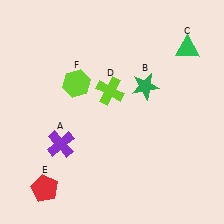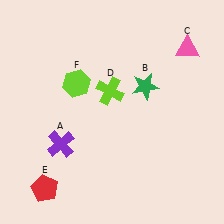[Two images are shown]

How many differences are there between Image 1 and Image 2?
There is 1 difference between the two images.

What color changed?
The triangle (C) changed from green in Image 1 to pink in Image 2.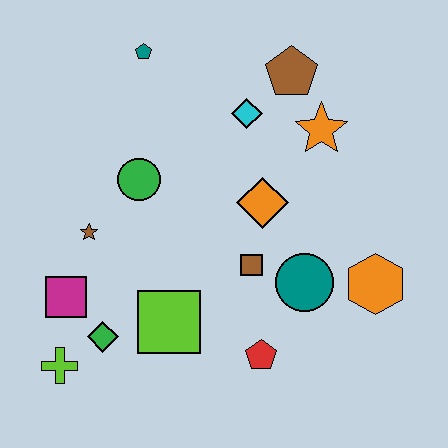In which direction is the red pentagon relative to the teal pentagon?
The red pentagon is below the teal pentagon.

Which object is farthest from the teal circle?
The teal pentagon is farthest from the teal circle.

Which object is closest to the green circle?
The brown star is closest to the green circle.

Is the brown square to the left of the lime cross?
No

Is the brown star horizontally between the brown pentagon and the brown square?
No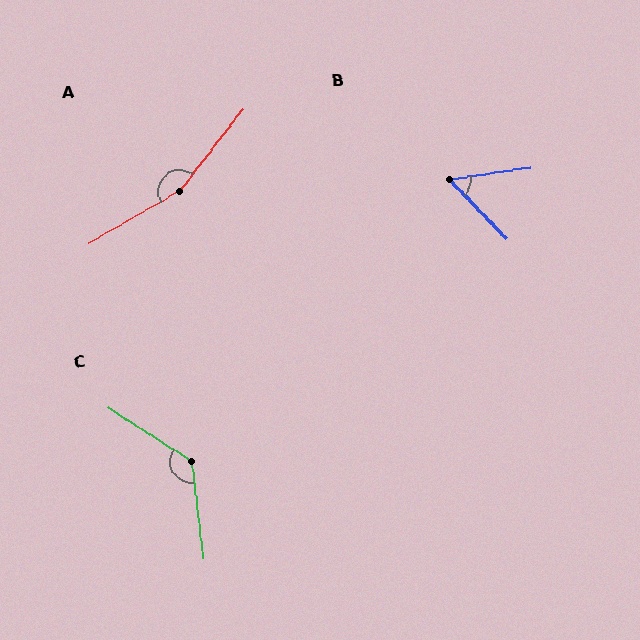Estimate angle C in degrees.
Approximately 129 degrees.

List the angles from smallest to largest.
B (54°), C (129°), A (158°).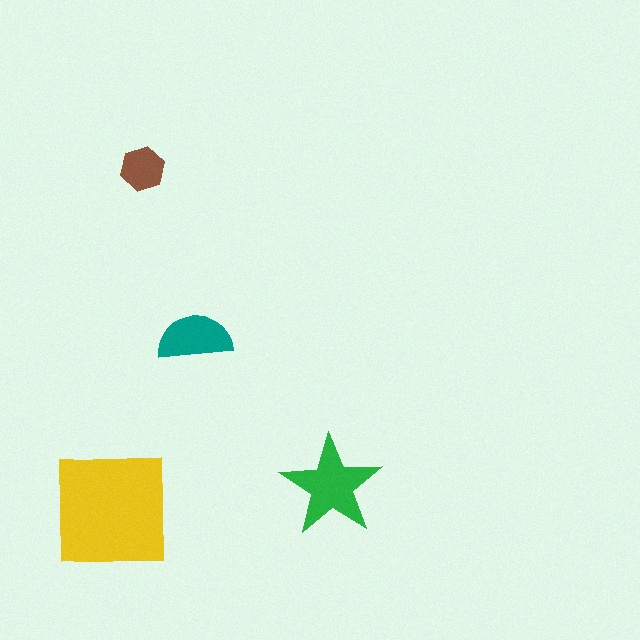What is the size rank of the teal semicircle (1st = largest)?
3rd.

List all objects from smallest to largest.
The brown hexagon, the teal semicircle, the green star, the yellow square.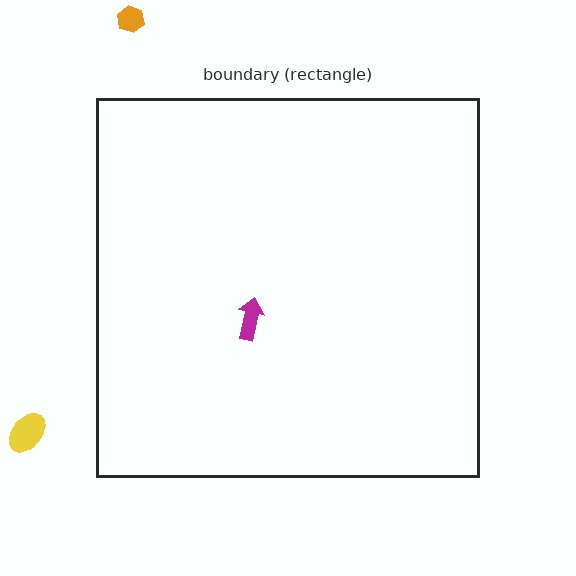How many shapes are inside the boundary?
1 inside, 2 outside.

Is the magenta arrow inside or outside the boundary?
Inside.